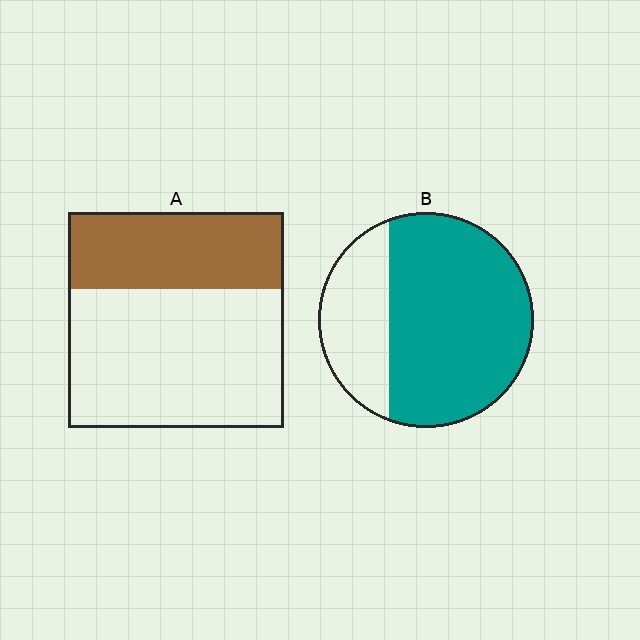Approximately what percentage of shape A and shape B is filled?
A is approximately 35% and B is approximately 70%.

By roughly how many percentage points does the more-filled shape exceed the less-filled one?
By roughly 35 percentage points (B over A).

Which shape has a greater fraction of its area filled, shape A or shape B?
Shape B.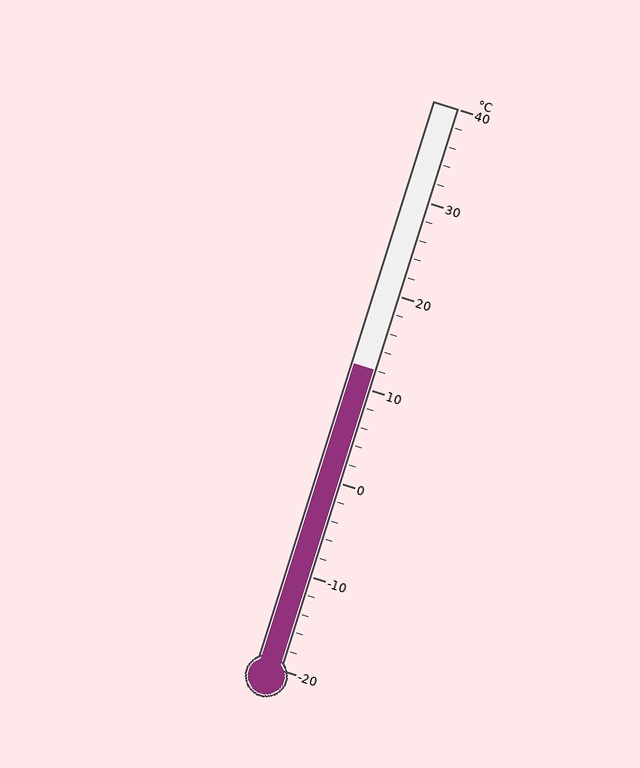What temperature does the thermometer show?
The thermometer shows approximately 12°C.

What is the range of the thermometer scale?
The thermometer scale ranges from -20°C to 40°C.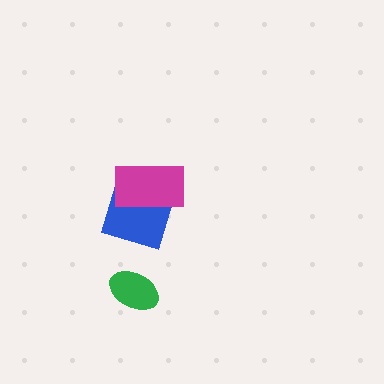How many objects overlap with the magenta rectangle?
1 object overlaps with the magenta rectangle.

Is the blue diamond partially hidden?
Yes, it is partially covered by another shape.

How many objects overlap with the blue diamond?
1 object overlaps with the blue diamond.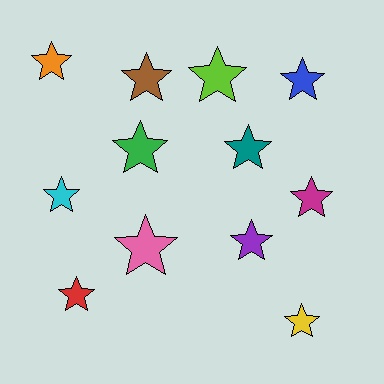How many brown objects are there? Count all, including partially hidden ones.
There is 1 brown object.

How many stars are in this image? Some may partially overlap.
There are 12 stars.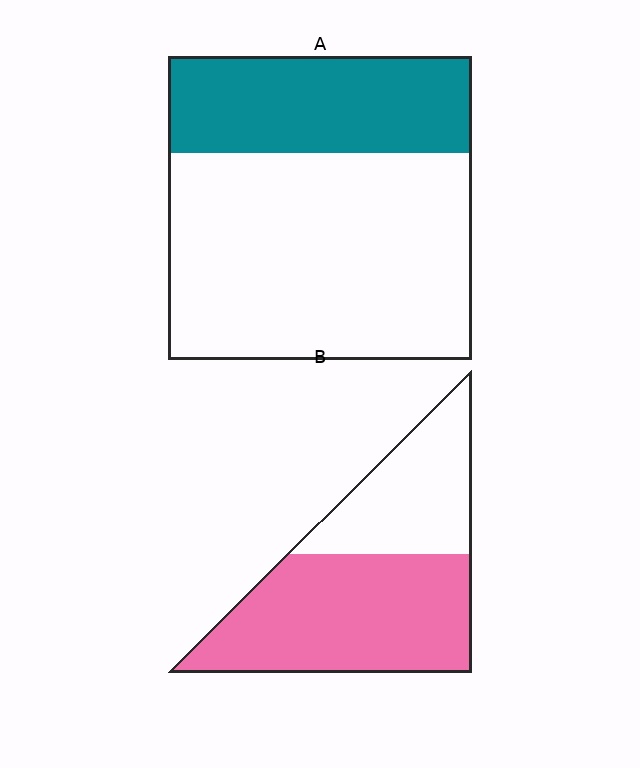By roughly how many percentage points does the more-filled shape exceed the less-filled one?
By roughly 30 percentage points (B over A).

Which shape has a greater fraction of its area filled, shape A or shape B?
Shape B.